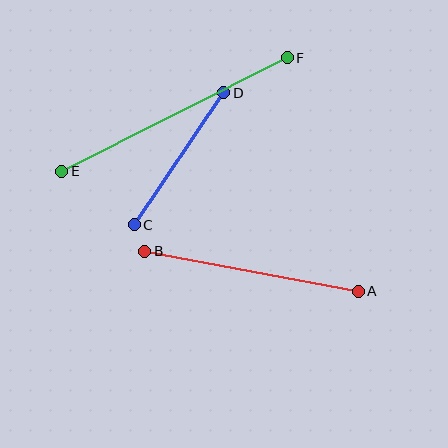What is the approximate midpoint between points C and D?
The midpoint is at approximately (179, 159) pixels.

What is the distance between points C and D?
The distance is approximately 160 pixels.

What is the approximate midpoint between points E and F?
The midpoint is at approximately (174, 115) pixels.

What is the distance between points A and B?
The distance is approximately 217 pixels.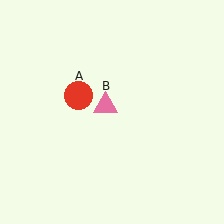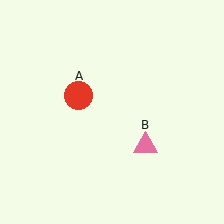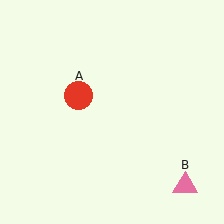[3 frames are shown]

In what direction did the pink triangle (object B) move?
The pink triangle (object B) moved down and to the right.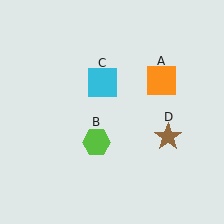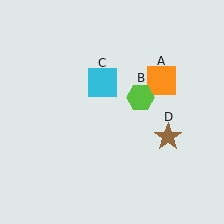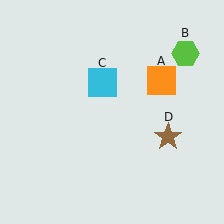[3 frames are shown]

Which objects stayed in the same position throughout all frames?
Orange square (object A) and cyan square (object C) and brown star (object D) remained stationary.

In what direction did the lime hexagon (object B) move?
The lime hexagon (object B) moved up and to the right.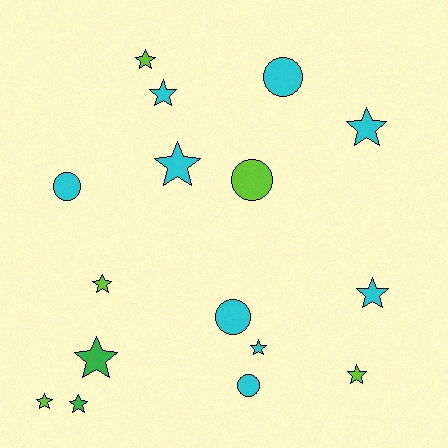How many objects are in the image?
There are 16 objects.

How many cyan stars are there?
There are 5 cyan stars.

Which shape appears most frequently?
Star, with 11 objects.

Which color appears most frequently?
Cyan, with 9 objects.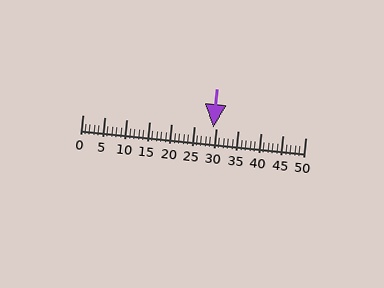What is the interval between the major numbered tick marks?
The major tick marks are spaced 5 units apart.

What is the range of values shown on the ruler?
The ruler shows values from 0 to 50.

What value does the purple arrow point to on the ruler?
The purple arrow points to approximately 29.